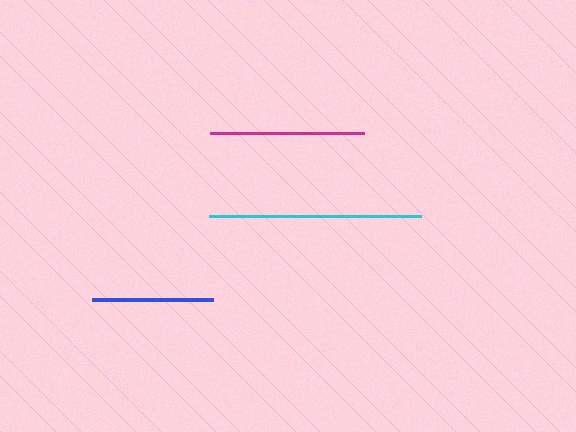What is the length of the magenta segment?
The magenta segment is approximately 153 pixels long.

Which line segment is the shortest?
The blue line is the shortest at approximately 121 pixels.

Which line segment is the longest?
The cyan line is the longest at approximately 212 pixels.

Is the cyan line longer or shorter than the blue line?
The cyan line is longer than the blue line.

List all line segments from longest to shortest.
From longest to shortest: cyan, magenta, blue.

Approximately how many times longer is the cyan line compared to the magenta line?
The cyan line is approximately 1.4 times the length of the magenta line.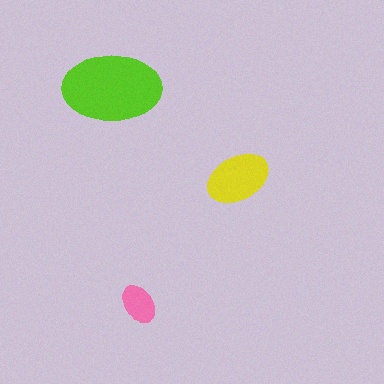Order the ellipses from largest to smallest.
the lime one, the yellow one, the pink one.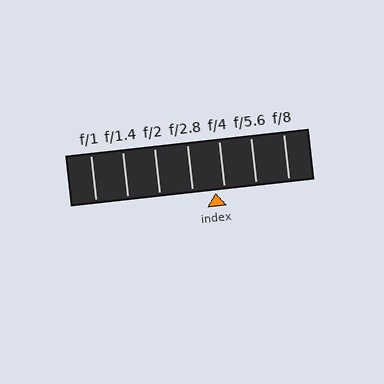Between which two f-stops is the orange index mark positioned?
The index mark is between f/2.8 and f/4.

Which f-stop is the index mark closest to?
The index mark is closest to f/4.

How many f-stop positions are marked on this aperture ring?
There are 7 f-stop positions marked.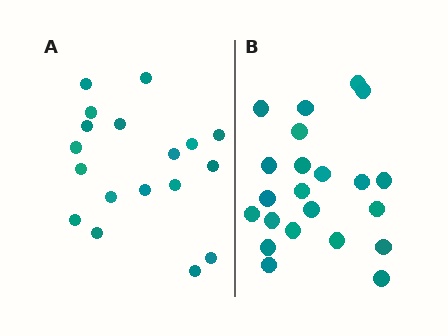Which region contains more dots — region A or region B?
Region B (the right region) has more dots.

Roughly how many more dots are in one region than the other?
Region B has about 4 more dots than region A.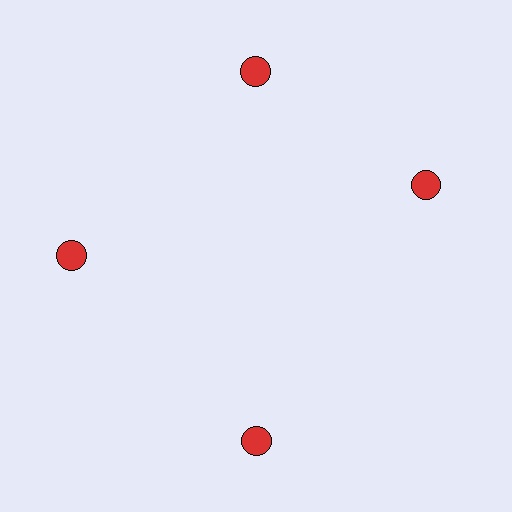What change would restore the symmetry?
The symmetry would be restored by rotating it back into even spacing with its neighbors so that all 4 circles sit at equal angles and equal distance from the center.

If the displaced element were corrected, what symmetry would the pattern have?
It would have 4-fold rotational symmetry — the pattern would map onto itself every 90 degrees.